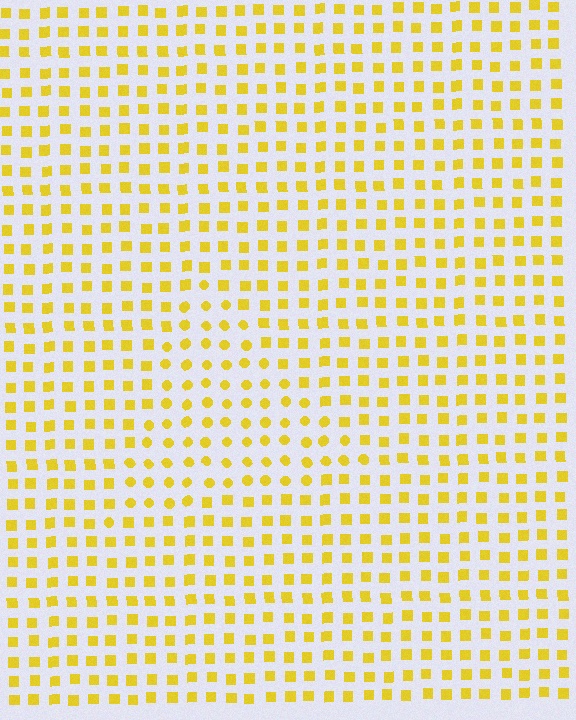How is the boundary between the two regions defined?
The boundary is defined by a change in element shape: circles inside vs. squares outside. All elements share the same color and spacing.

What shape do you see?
I see a triangle.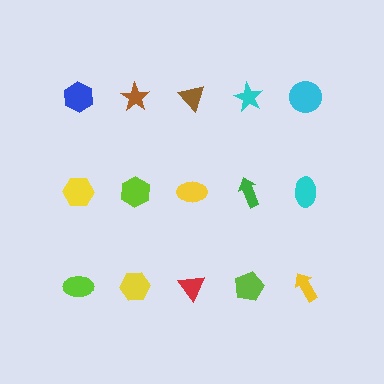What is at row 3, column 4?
A lime pentagon.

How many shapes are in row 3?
5 shapes.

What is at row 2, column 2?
A lime hexagon.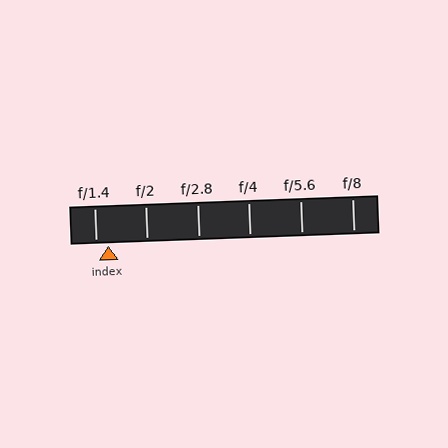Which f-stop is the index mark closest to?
The index mark is closest to f/1.4.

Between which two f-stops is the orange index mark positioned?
The index mark is between f/1.4 and f/2.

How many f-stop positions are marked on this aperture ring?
There are 6 f-stop positions marked.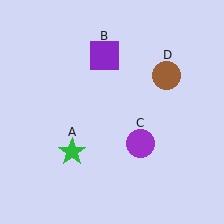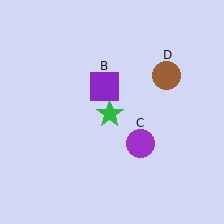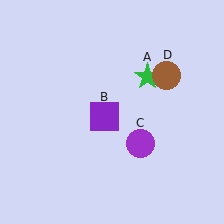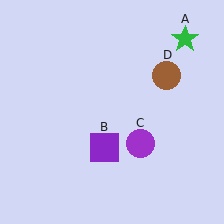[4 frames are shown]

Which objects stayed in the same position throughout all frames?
Purple circle (object C) and brown circle (object D) remained stationary.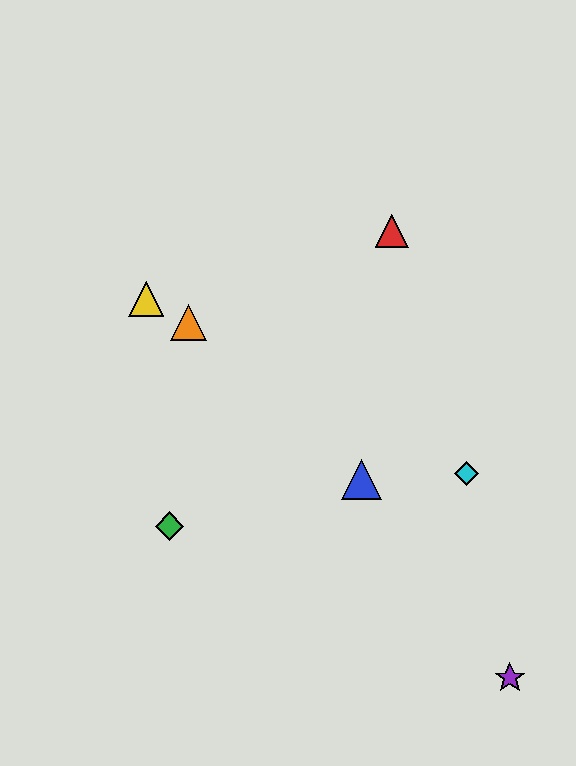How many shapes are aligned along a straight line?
3 shapes (the yellow triangle, the orange triangle, the cyan diamond) are aligned along a straight line.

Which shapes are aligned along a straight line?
The yellow triangle, the orange triangle, the cyan diamond are aligned along a straight line.